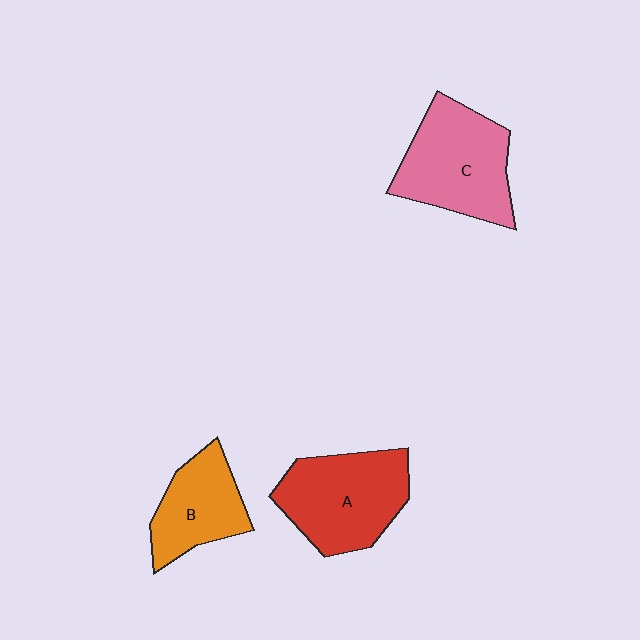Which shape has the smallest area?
Shape B (orange).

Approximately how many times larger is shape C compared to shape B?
Approximately 1.4 times.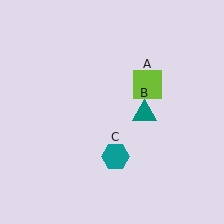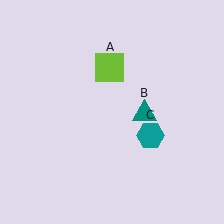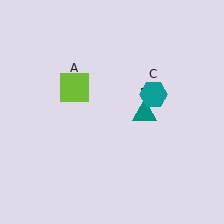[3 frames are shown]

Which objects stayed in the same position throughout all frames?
Teal triangle (object B) remained stationary.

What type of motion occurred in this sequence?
The lime square (object A), teal hexagon (object C) rotated counterclockwise around the center of the scene.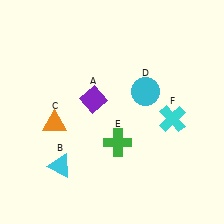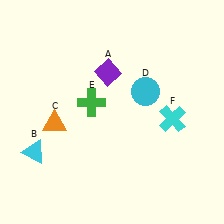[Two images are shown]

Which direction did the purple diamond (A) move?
The purple diamond (A) moved up.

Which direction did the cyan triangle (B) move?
The cyan triangle (B) moved left.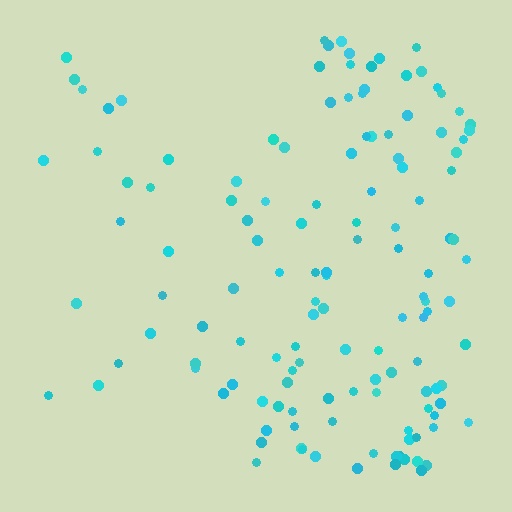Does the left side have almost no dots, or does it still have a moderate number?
Still a moderate number, just noticeably fewer than the right.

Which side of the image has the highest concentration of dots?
The right.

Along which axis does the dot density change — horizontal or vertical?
Horizontal.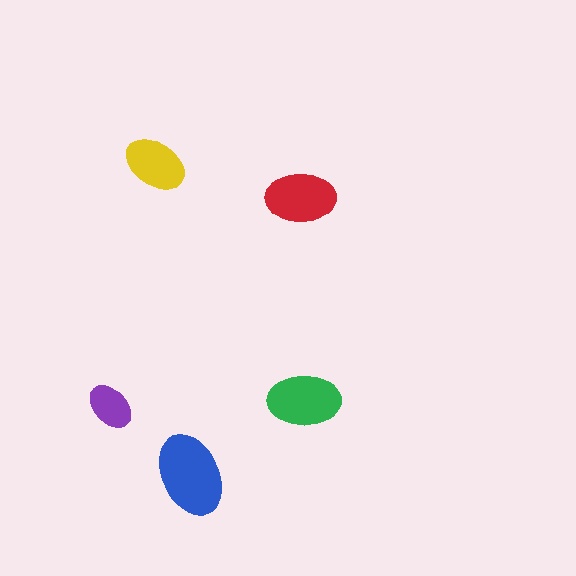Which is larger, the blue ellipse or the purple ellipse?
The blue one.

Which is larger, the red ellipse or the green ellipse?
The green one.